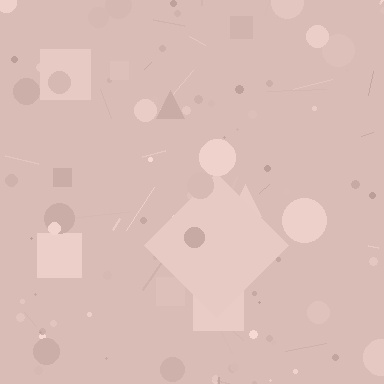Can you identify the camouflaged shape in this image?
The camouflaged shape is a diamond.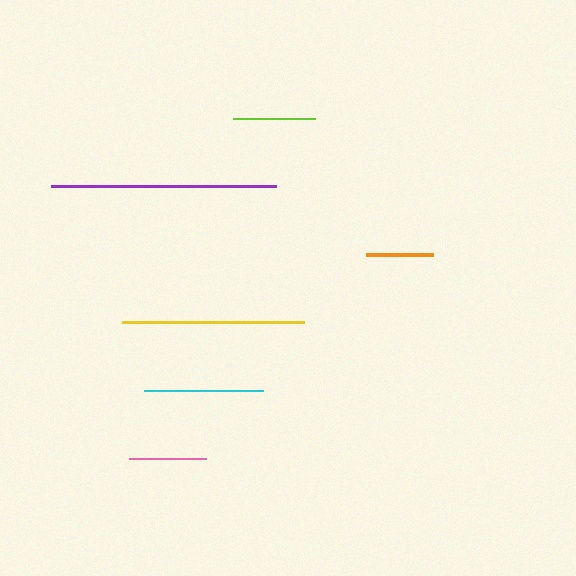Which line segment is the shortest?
The orange line is the shortest at approximately 67 pixels.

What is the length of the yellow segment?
The yellow segment is approximately 182 pixels long.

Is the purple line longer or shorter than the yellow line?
The purple line is longer than the yellow line.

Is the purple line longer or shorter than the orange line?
The purple line is longer than the orange line.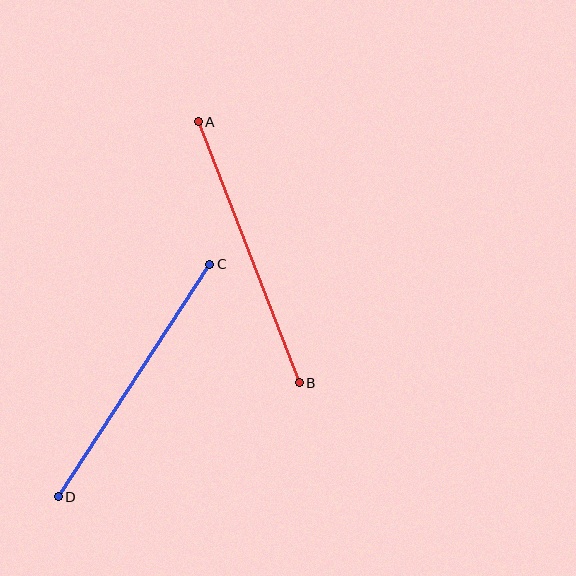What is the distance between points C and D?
The distance is approximately 278 pixels.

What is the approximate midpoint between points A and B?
The midpoint is at approximately (249, 252) pixels.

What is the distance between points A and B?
The distance is approximately 280 pixels.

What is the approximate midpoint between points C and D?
The midpoint is at approximately (134, 380) pixels.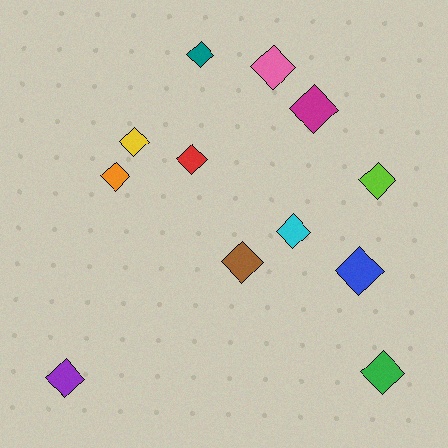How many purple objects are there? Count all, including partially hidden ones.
There is 1 purple object.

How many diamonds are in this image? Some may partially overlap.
There are 12 diamonds.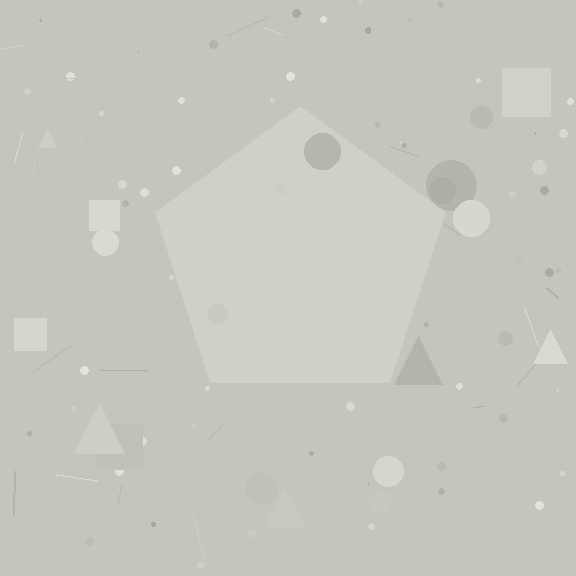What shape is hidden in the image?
A pentagon is hidden in the image.